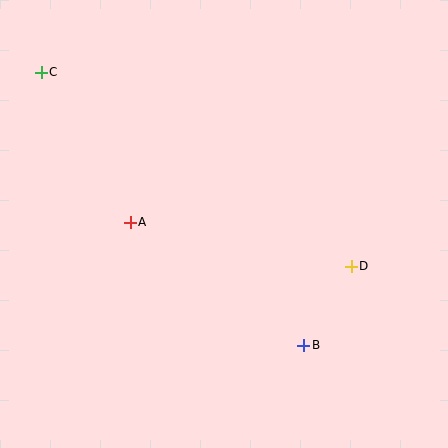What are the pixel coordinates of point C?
Point C is at (41, 72).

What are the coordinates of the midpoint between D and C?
The midpoint between D and C is at (196, 169).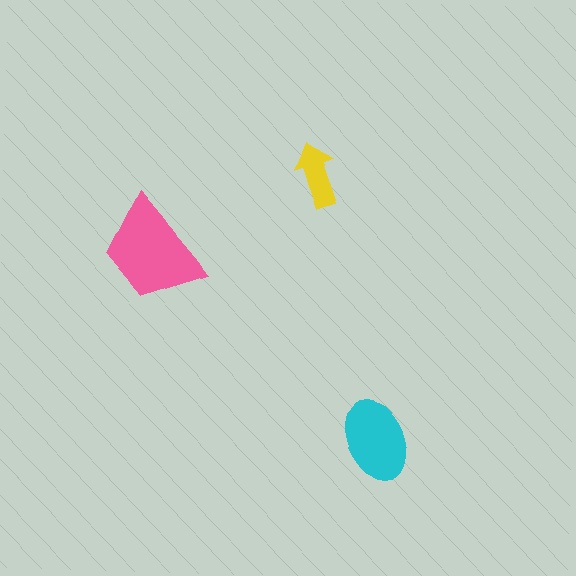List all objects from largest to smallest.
The pink trapezoid, the cyan ellipse, the yellow arrow.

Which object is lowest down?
The cyan ellipse is bottommost.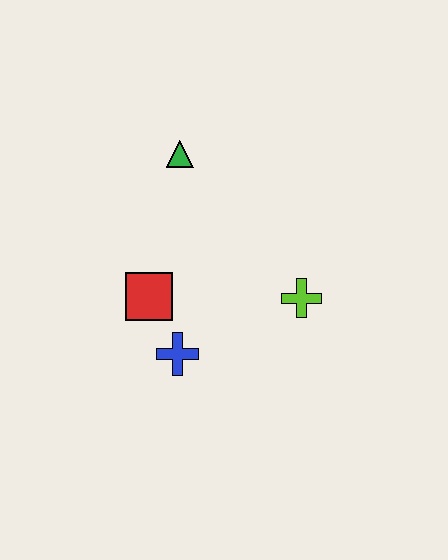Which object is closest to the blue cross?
The red square is closest to the blue cross.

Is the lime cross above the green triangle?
No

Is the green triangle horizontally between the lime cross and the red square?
Yes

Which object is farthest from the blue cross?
The green triangle is farthest from the blue cross.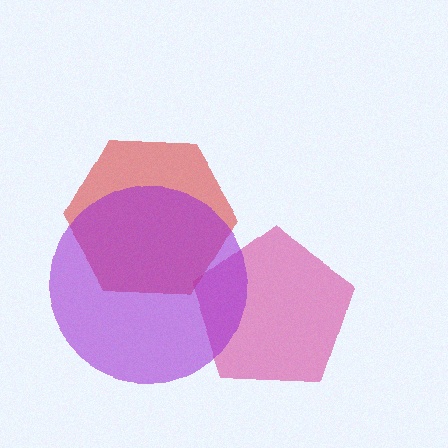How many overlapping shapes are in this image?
There are 3 overlapping shapes in the image.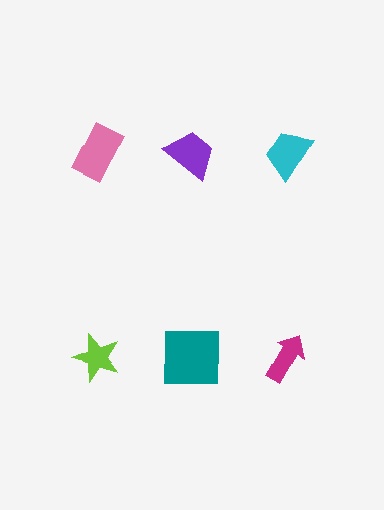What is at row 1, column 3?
A cyan trapezoid.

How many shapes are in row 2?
3 shapes.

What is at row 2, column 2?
A teal square.